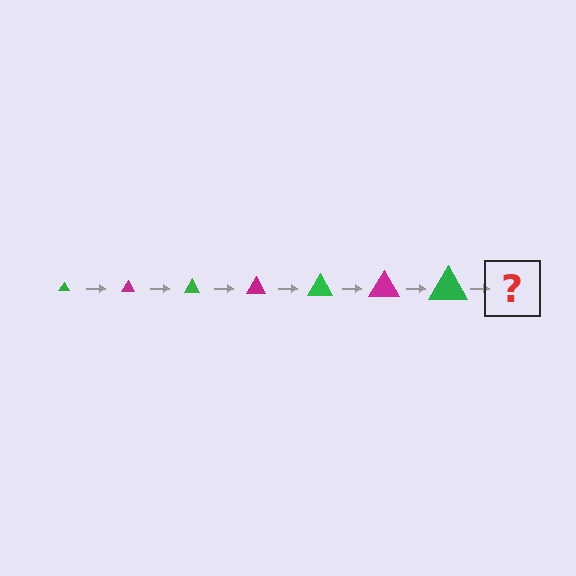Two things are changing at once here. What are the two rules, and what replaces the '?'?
The two rules are that the triangle grows larger each step and the color cycles through green and magenta. The '?' should be a magenta triangle, larger than the previous one.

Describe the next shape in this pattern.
It should be a magenta triangle, larger than the previous one.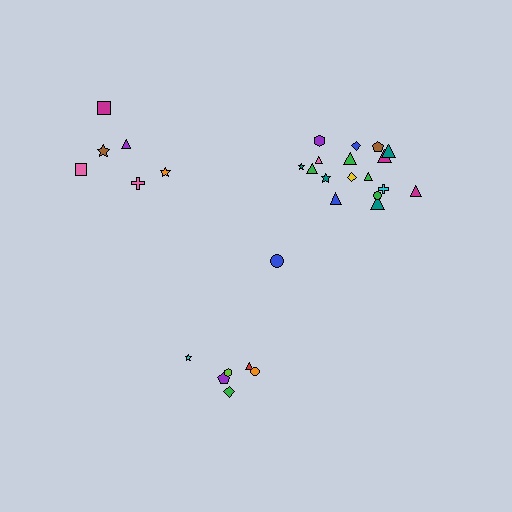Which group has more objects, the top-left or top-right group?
The top-right group.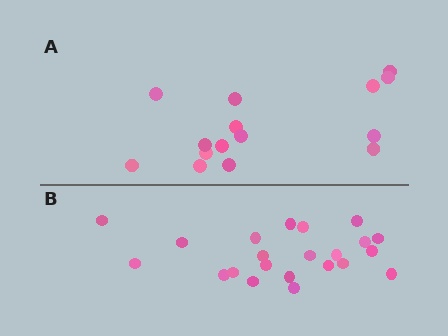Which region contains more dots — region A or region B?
Region B (the bottom region) has more dots.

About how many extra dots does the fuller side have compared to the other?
Region B has roughly 8 or so more dots than region A.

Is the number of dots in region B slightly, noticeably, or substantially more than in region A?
Region B has substantially more. The ratio is roughly 1.5 to 1.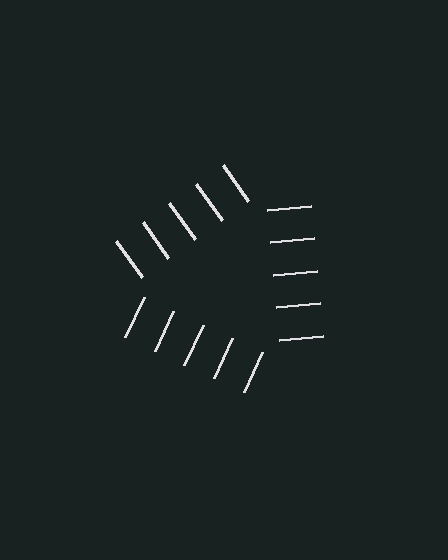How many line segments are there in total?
15 — 5 along each of the 3 edges.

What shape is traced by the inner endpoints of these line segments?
An illusory triangle — the line segments terminate on its edges but no continuous stroke is drawn.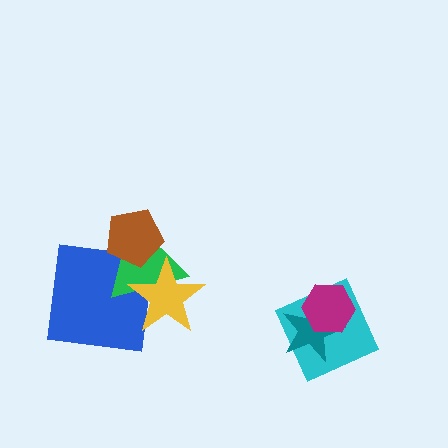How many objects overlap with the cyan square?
2 objects overlap with the cyan square.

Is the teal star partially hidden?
Yes, it is partially covered by another shape.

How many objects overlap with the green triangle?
3 objects overlap with the green triangle.